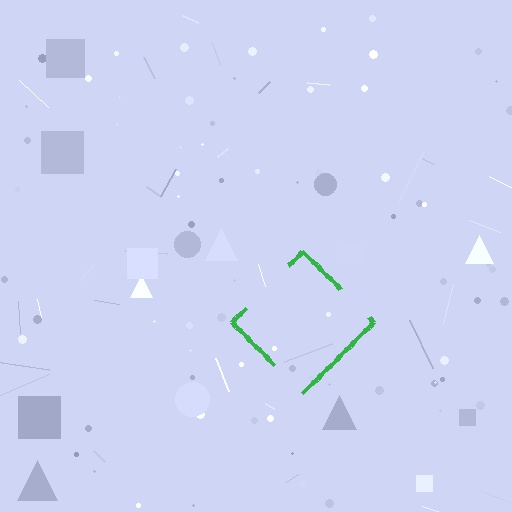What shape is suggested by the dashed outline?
The dashed outline suggests a diamond.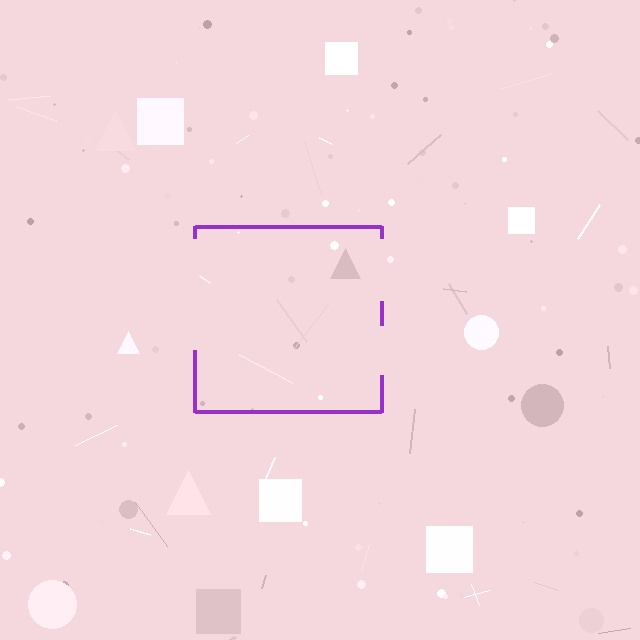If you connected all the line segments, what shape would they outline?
They would outline a square.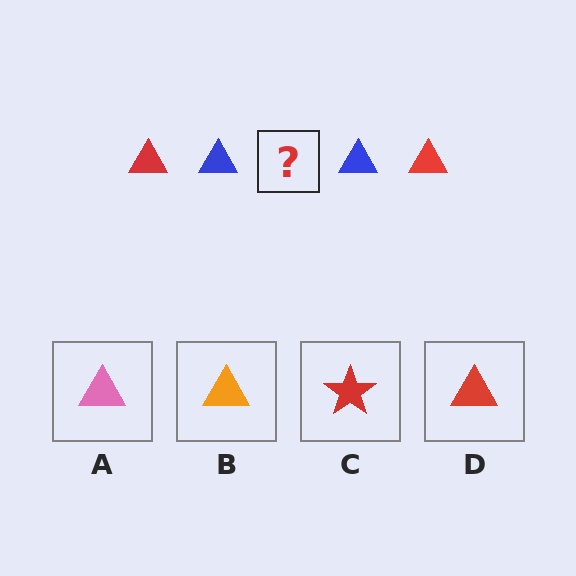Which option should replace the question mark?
Option D.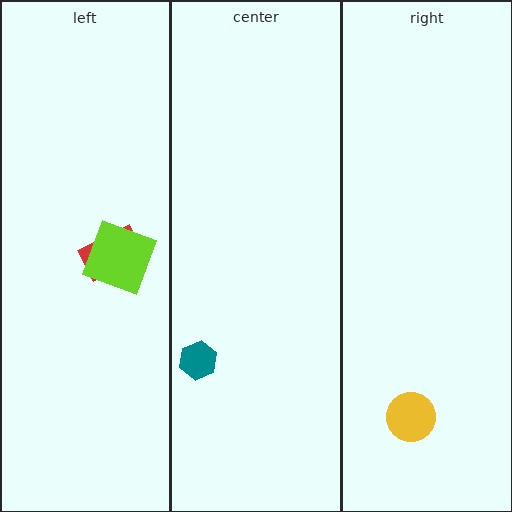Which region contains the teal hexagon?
The center region.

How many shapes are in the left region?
2.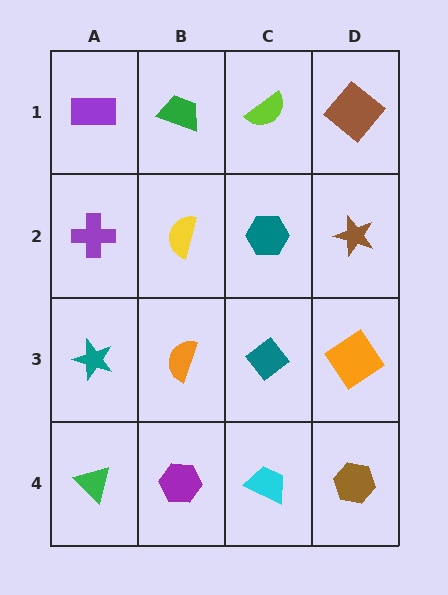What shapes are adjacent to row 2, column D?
A brown diamond (row 1, column D), an orange diamond (row 3, column D), a teal hexagon (row 2, column C).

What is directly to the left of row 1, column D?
A lime semicircle.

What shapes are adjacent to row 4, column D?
An orange diamond (row 3, column D), a cyan trapezoid (row 4, column C).